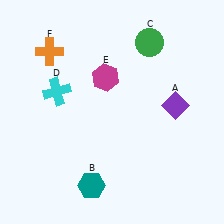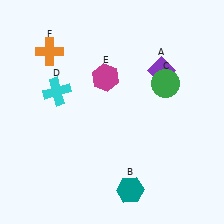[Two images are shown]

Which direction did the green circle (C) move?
The green circle (C) moved down.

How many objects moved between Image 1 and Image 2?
3 objects moved between the two images.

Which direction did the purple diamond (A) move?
The purple diamond (A) moved up.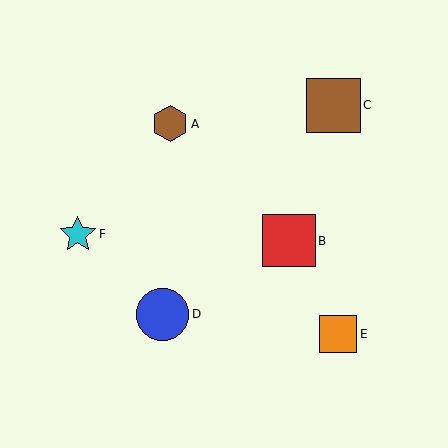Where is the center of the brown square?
The center of the brown square is at (334, 105).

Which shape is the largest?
The brown square (labeled C) is the largest.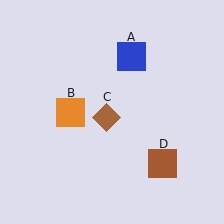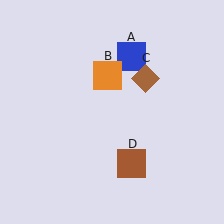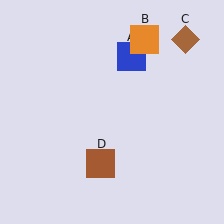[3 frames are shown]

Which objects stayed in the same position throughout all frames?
Blue square (object A) remained stationary.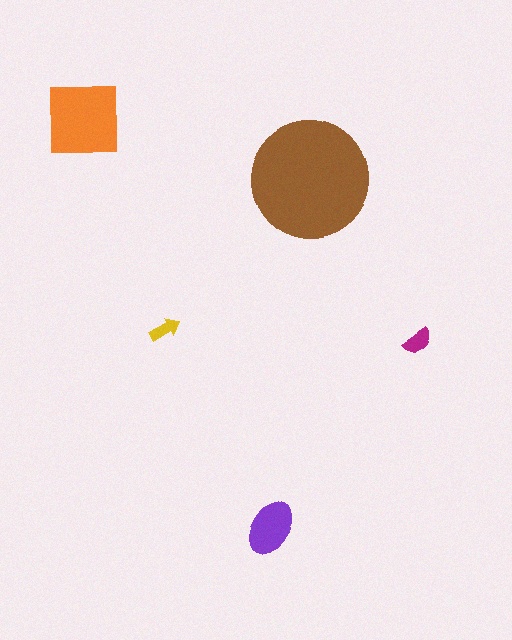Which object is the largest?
The brown circle.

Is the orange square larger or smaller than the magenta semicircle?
Larger.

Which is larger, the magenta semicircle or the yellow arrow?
The magenta semicircle.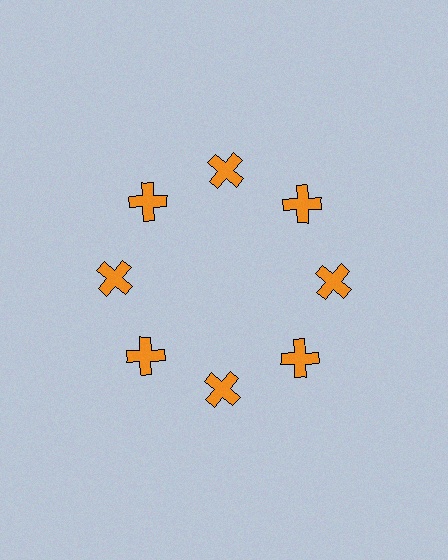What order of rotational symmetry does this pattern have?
This pattern has 8-fold rotational symmetry.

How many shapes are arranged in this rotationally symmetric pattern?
There are 8 shapes, arranged in 8 groups of 1.